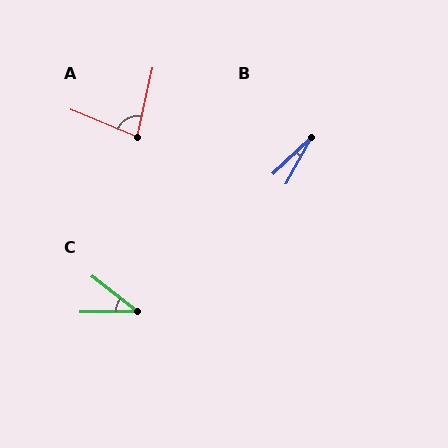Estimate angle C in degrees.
Approximately 38 degrees.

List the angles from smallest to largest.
B (18°), C (38°), A (80°).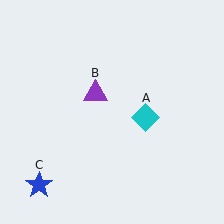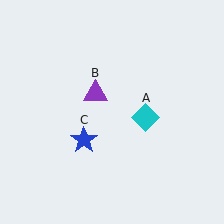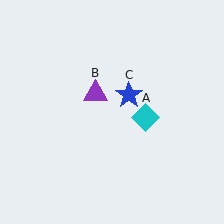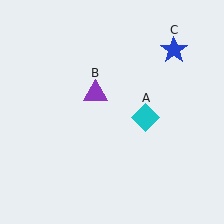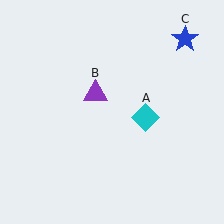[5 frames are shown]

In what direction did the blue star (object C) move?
The blue star (object C) moved up and to the right.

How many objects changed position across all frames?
1 object changed position: blue star (object C).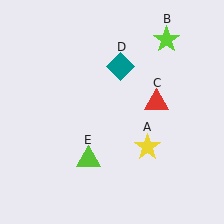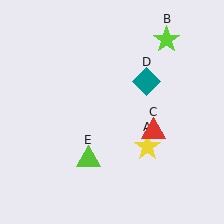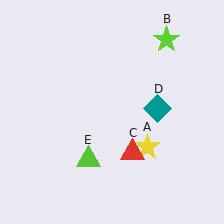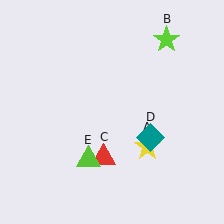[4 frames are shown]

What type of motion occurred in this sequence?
The red triangle (object C), teal diamond (object D) rotated clockwise around the center of the scene.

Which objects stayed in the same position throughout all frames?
Yellow star (object A) and lime star (object B) and lime triangle (object E) remained stationary.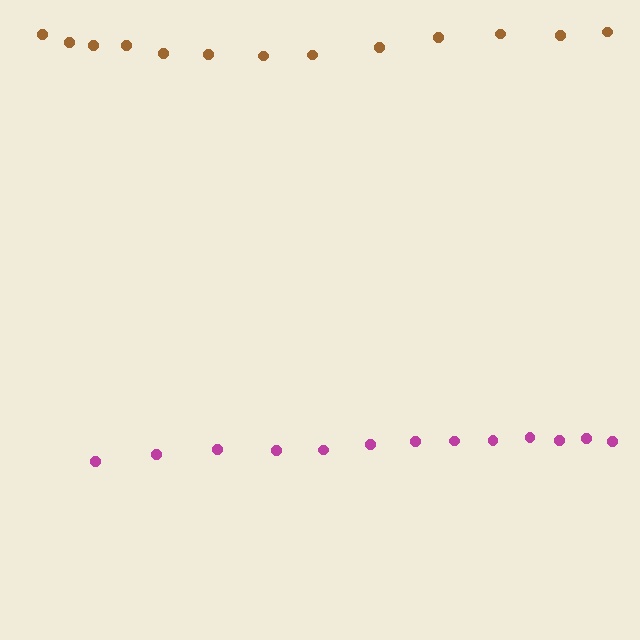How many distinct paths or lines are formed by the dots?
There are 2 distinct paths.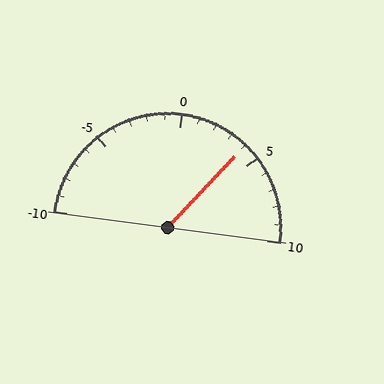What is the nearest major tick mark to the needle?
The nearest major tick mark is 5.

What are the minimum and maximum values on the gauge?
The gauge ranges from -10 to 10.